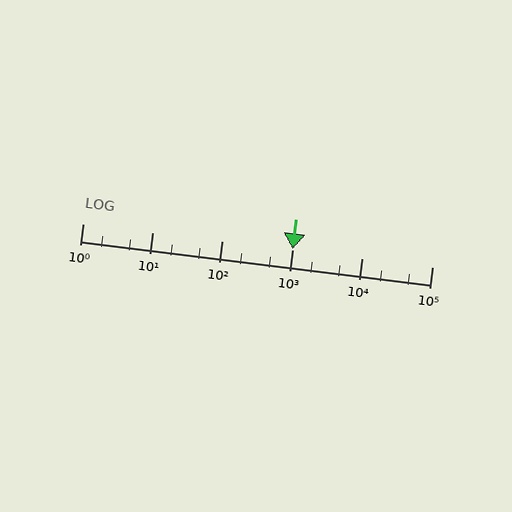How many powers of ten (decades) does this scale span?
The scale spans 5 decades, from 1 to 100000.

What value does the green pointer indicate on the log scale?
The pointer indicates approximately 1000.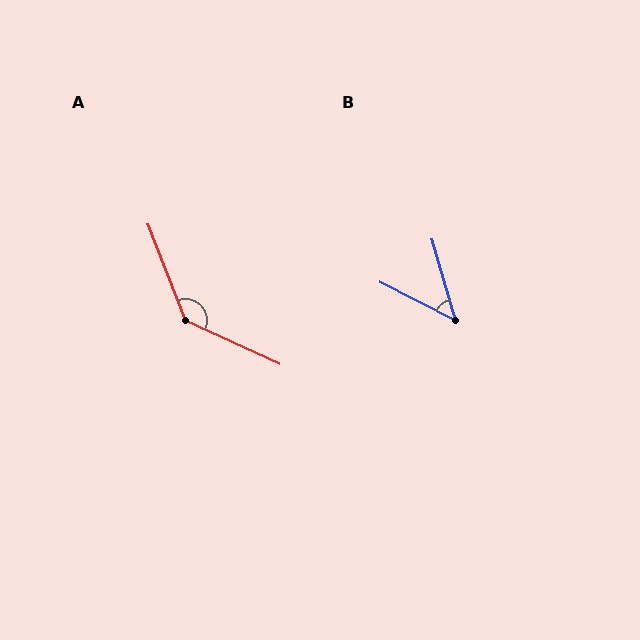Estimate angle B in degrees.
Approximately 47 degrees.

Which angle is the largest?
A, at approximately 136 degrees.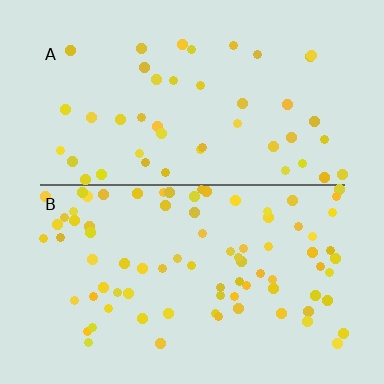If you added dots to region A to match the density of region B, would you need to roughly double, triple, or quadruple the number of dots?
Approximately double.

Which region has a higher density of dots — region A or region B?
B (the bottom).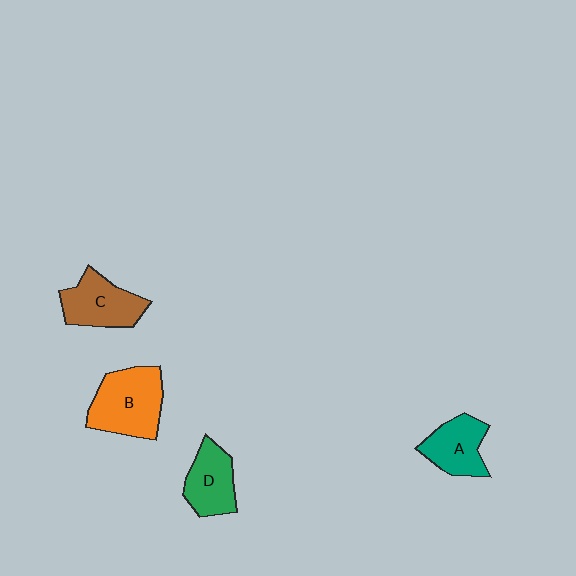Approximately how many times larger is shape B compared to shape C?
Approximately 1.3 times.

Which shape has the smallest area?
Shape A (teal).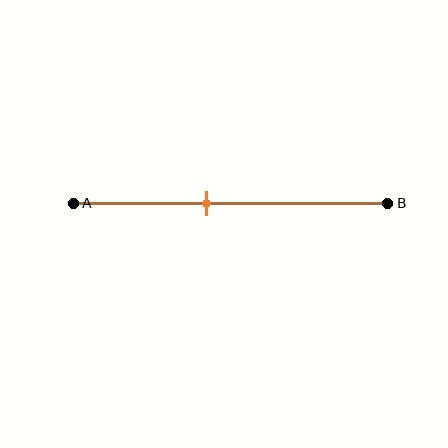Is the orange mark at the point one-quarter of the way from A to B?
No, the mark is at about 40% from A, not at the 25% one-quarter point.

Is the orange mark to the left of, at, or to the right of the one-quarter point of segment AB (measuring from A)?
The orange mark is to the right of the one-quarter point of segment AB.